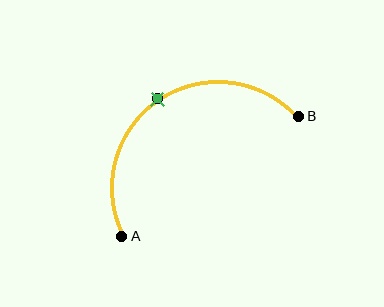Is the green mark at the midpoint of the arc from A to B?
Yes. The green mark lies on the arc at equal arc-length from both A and B — it is the arc midpoint.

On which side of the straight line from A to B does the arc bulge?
The arc bulges above and to the left of the straight line connecting A and B.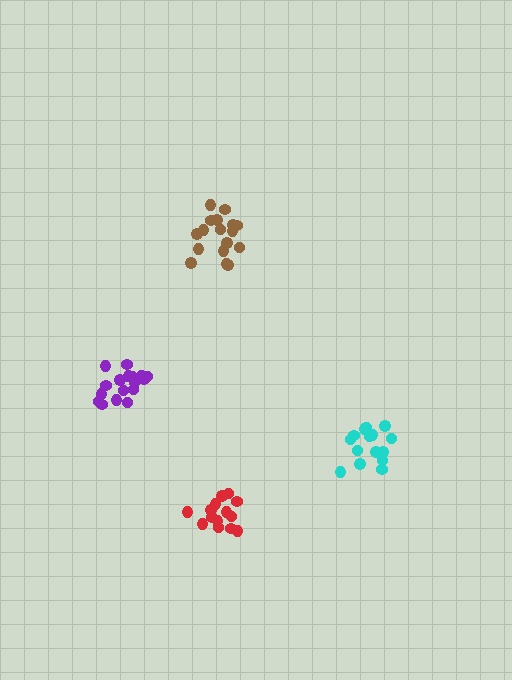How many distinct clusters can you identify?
There are 4 distinct clusters.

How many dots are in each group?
Group 1: 17 dots, Group 2: 14 dots, Group 3: 17 dots, Group 4: 15 dots (63 total).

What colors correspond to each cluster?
The clusters are colored: brown, red, purple, cyan.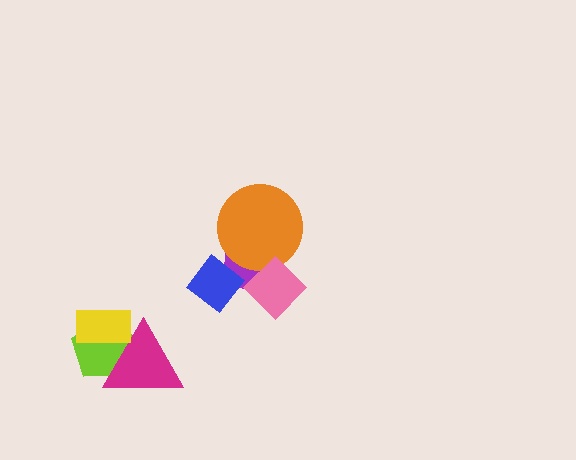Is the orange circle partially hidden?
Yes, it is partially covered by another shape.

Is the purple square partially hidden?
Yes, it is partially covered by another shape.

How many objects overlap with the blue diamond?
1 object overlaps with the blue diamond.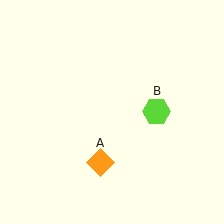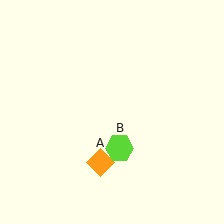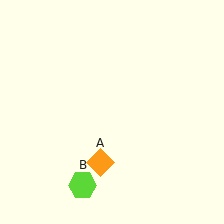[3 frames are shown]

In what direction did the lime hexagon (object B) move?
The lime hexagon (object B) moved down and to the left.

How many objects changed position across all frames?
1 object changed position: lime hexagon (object B).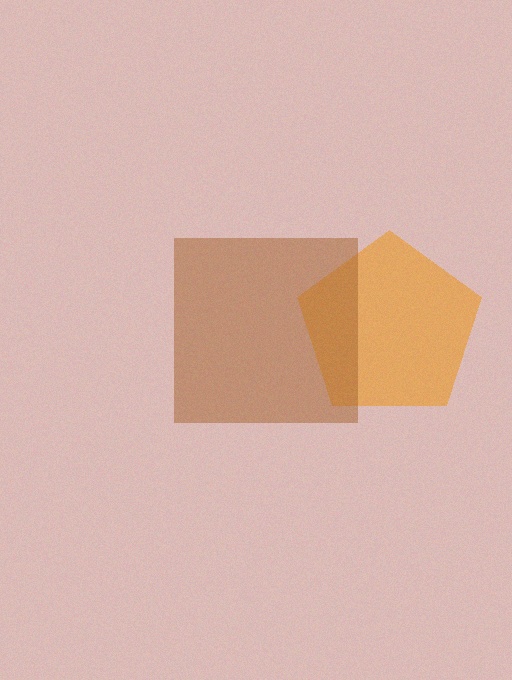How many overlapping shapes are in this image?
There are 2 overlapping shapes in the image.